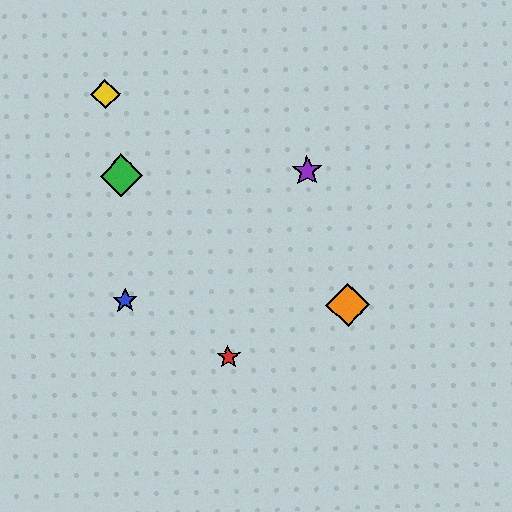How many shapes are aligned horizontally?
2 shapes (the green diamond, the purple star) are aligned horizontally.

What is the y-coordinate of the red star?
The red star is at y≈357.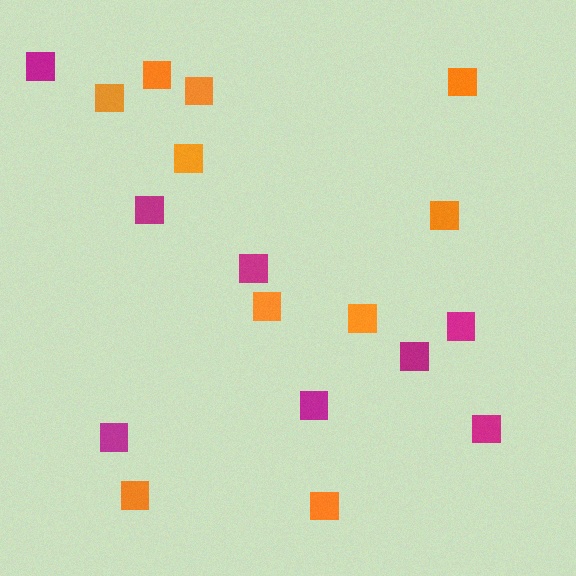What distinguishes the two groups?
There are 2 groups: one group of magenta squares (8) and one group of orange squares (10).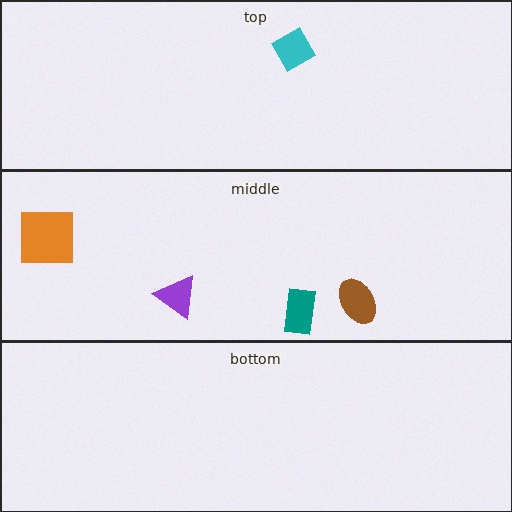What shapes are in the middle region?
The orange square, the purple triangle, the teal rectangle, the brown ellipse.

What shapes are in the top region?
The cyan diamond.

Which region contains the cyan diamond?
The top region.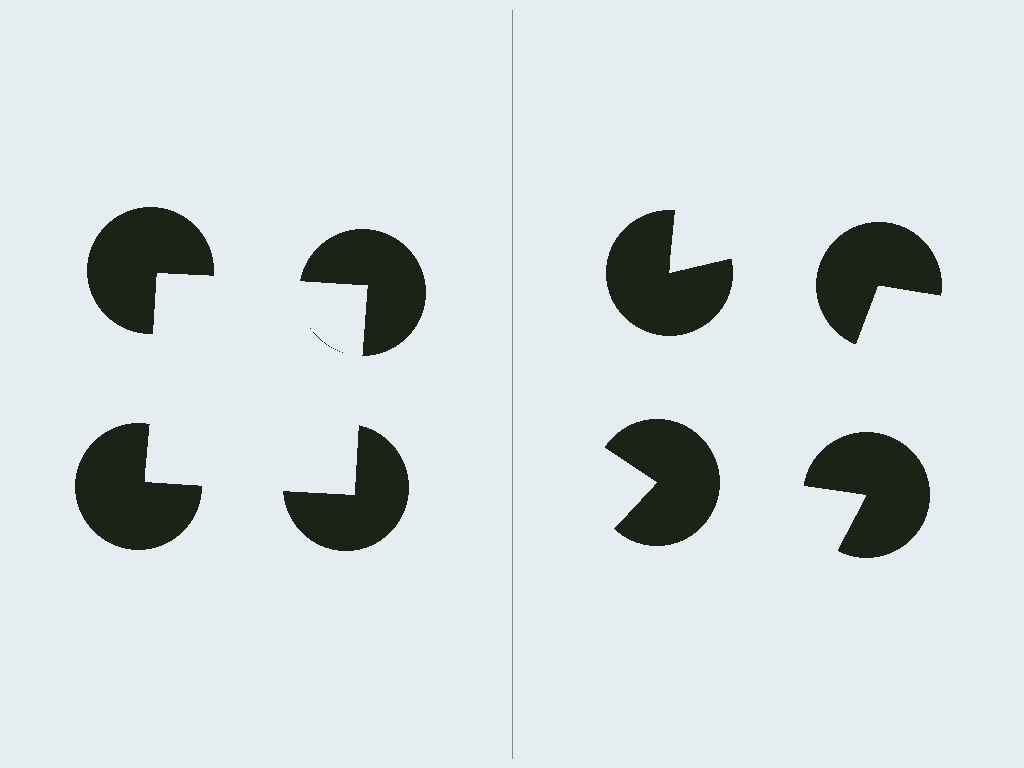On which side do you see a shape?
An illusory square appears on the left side. On the right side the wedge cuts are rotated, so no coherent shape forms.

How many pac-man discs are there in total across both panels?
8 — 4 on each side.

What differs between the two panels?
The pac-man discs are positioned identically on both sides; only the wedge orientations differ. On the left they align to a square; on the right they are misaligned.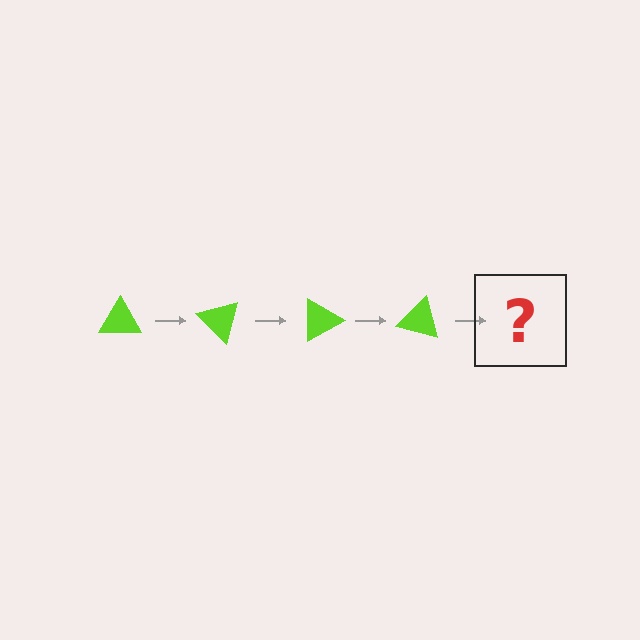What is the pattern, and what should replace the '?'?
The pattern is that the triangle rotates 45 degrees each step. The '?' should be a lime triangle rotated 180 degrees.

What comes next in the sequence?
The next element should be a lime triangle rotated 180 degrees.